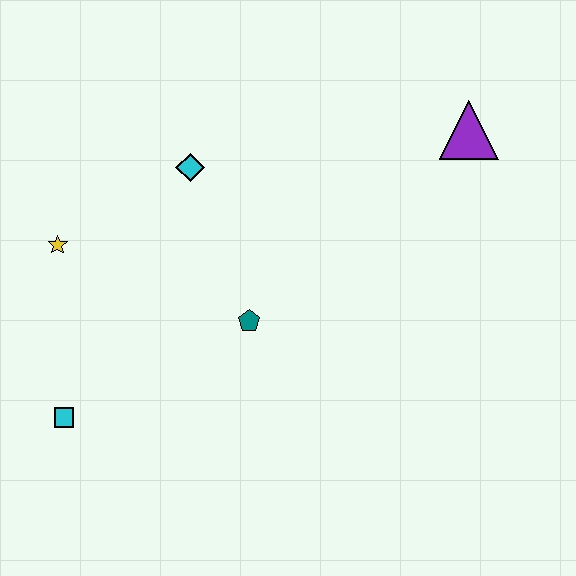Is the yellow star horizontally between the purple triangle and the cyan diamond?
No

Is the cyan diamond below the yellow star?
No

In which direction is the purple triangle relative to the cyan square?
The purple triangle is to the right of the cyan square.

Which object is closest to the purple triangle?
The cyan diamond is closest to the purple triangle.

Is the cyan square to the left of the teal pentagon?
Yes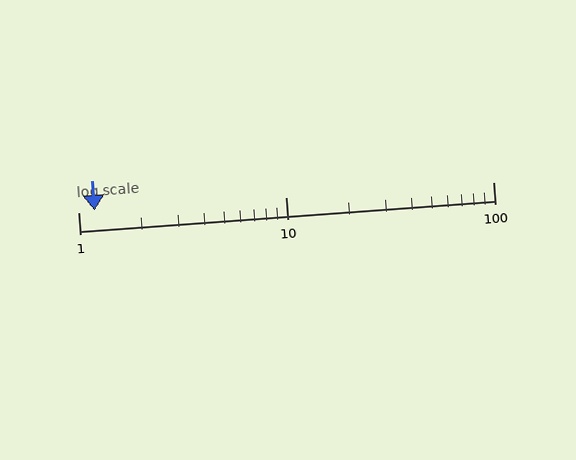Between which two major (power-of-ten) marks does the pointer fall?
The pointer is between 1 and 10.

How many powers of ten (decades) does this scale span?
The scale spans 2 decades, from 1 to 100.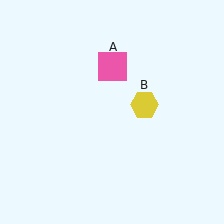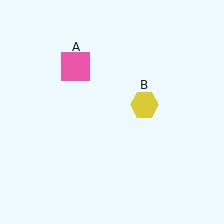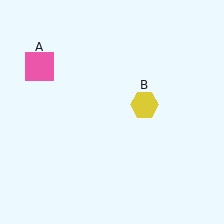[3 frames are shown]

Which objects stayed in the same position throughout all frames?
Yellow hexagon (object B) remained stationary.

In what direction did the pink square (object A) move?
The pink square (object A) moved left.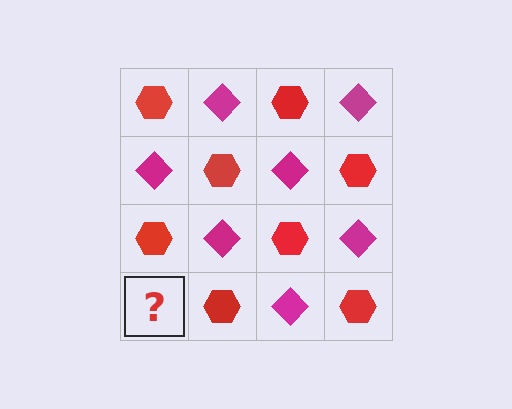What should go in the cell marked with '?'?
The missing cell should contain a magenta diamond.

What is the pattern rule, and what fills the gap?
The rule is that it alternates red hexagon and magenta diamond in a checkerboard pattern. The gap should be filled with a magenta diamond.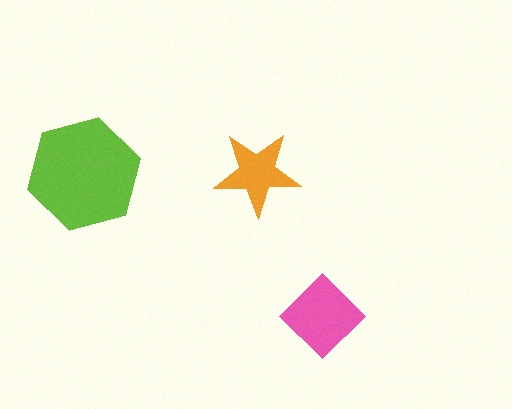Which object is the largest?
The lime hexagon.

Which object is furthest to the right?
The pink diamond is rightmost.